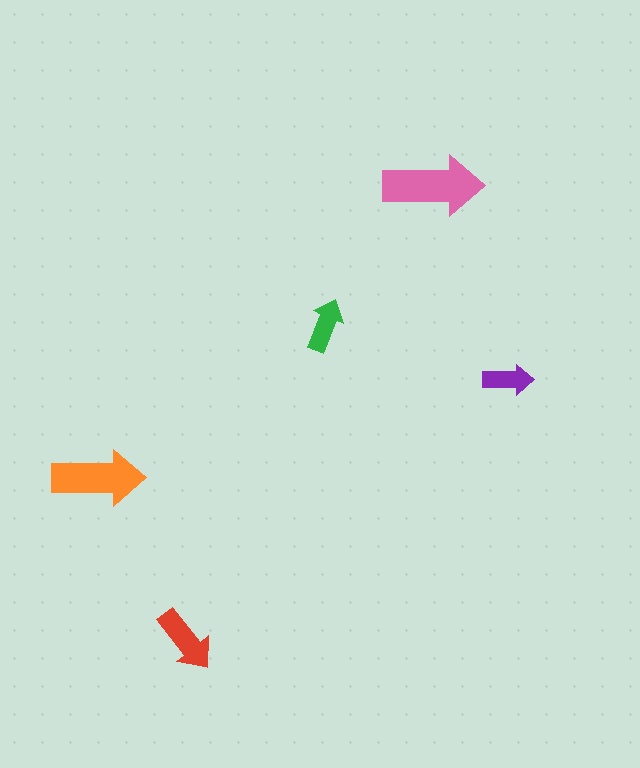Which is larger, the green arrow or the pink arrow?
The pink one.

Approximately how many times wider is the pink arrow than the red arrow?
About 1.5 times wider.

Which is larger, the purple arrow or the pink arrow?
The pink one.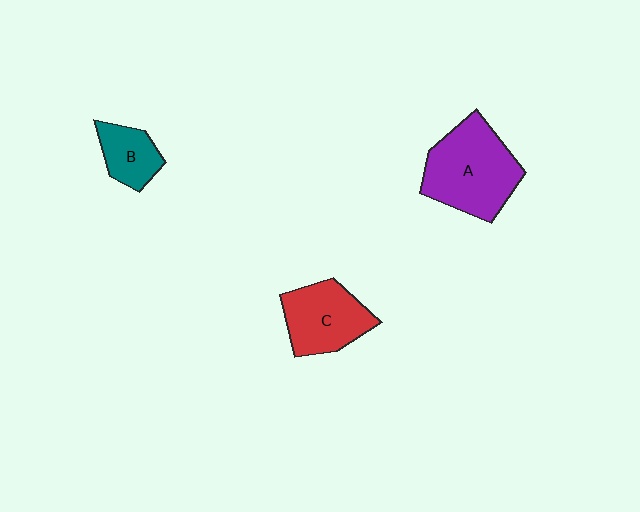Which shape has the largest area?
Shape A (purple).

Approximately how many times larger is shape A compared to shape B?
Approximately 2.3 times.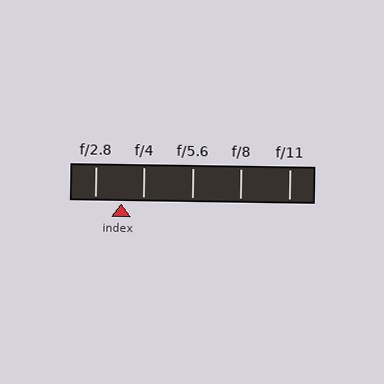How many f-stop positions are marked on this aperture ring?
There are 5 f-stop positions marked.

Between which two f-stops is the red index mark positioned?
The index mark is between f/2.8 and f/4.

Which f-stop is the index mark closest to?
The index mark is closest to f/4.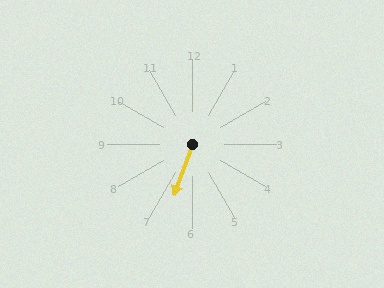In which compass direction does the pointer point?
South.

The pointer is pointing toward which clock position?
Roughly 7 o'clock.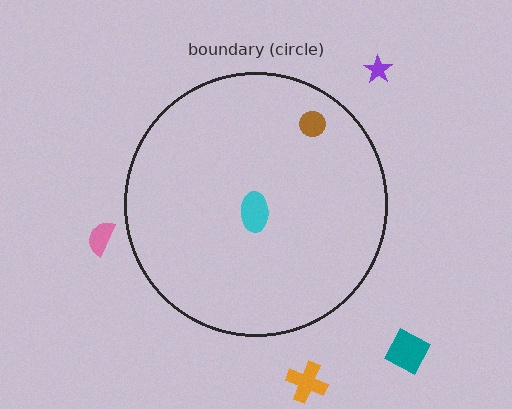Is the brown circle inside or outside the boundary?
Inside.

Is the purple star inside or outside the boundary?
Outside.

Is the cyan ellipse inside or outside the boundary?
Inside.